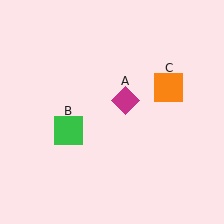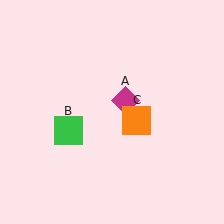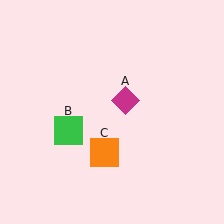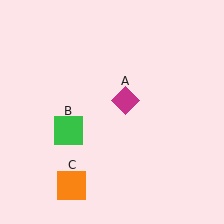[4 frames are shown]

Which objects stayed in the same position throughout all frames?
Magenta diamond (object A) and green square (object B) remained stationary.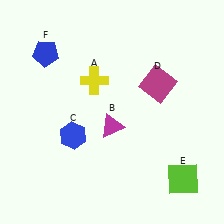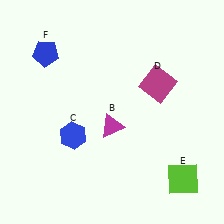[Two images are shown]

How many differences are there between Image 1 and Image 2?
There is 1 difference between the two images.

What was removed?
The yellow cross (A) was removed in Image 2.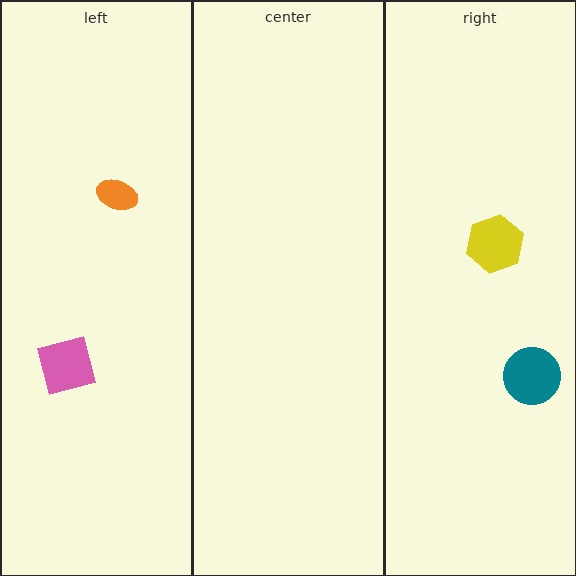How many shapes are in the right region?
2.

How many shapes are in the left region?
2.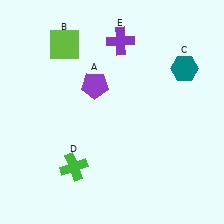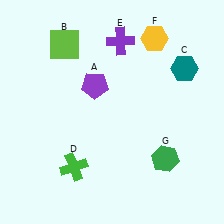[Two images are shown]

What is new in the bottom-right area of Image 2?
A green hexagon (G) was added in the bottom-right area of Image 2.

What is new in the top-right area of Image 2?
A yellow hexagon (F) was added in the top-right area of Image 2.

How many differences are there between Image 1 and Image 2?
There are 2 differences between the two images.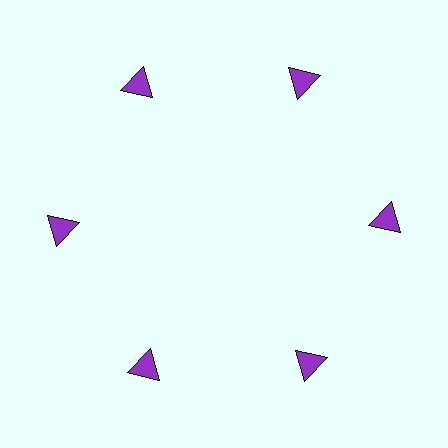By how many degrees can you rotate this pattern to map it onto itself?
The pattern maps onto itself every 60 degrees of rotation.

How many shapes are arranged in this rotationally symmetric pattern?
There are 6 shapes, arranged in 6 groups of 1.